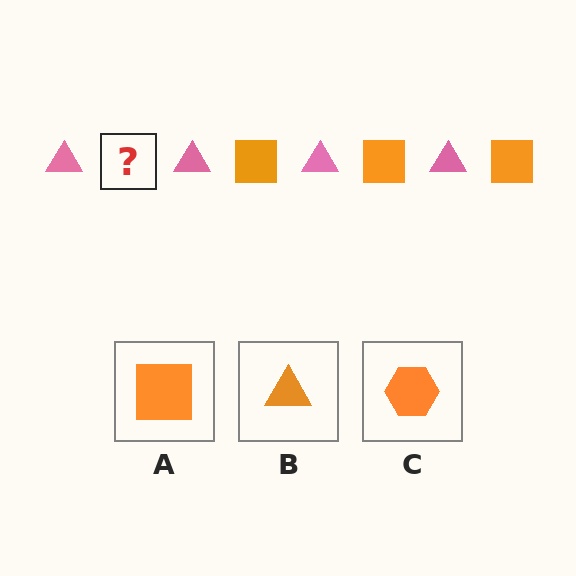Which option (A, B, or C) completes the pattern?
A.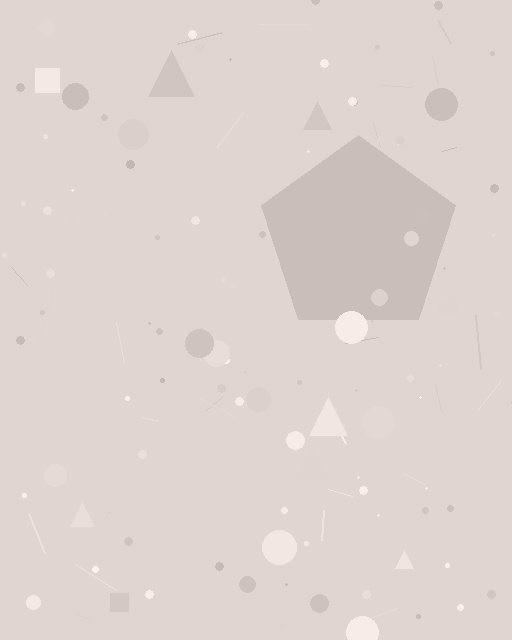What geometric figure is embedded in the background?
A pentagon is embedded in the background.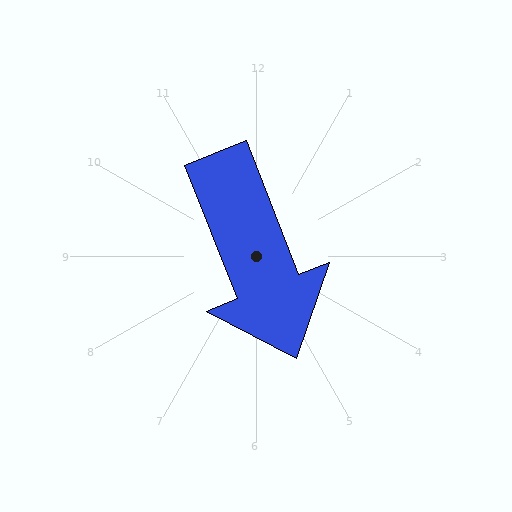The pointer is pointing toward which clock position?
Roughly 5 o'clock.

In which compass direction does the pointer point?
South.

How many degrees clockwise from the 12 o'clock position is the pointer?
Approximately 159 degrees.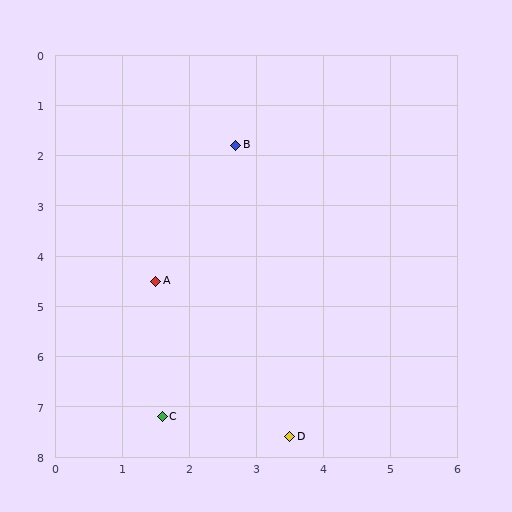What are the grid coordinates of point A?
Point A is at approximately (1.5, 4.5).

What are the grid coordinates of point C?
Point C is at approximately (1.6, 7.2).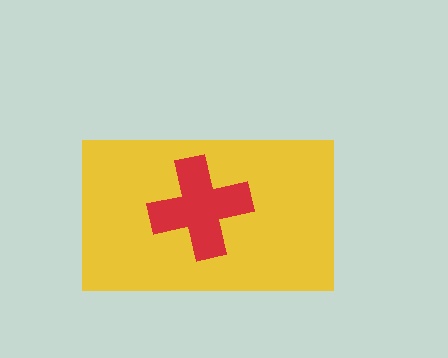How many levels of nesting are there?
2.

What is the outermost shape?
The yellow rectangle.